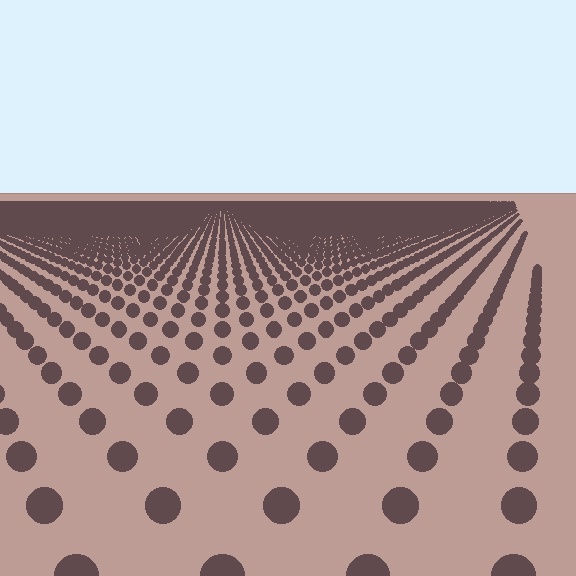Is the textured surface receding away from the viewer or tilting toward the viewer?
The surface is receding away from the viewer. Texture elements get smaller and denser toward the top.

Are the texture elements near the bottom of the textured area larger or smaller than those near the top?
Larger. Near the bottom, elements are closer to the viewer and appear at a bigger on-screen size.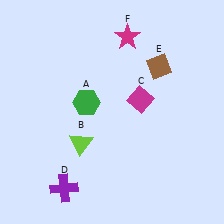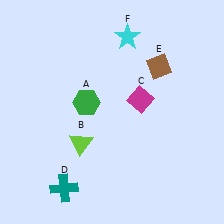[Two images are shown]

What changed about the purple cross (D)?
In Image 1, D is purple. In Image 2, it changed to teal.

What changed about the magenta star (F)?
In Image 1, F is magenta. In Image 2, it changed to cyan.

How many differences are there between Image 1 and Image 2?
There are 2 differences between the two images.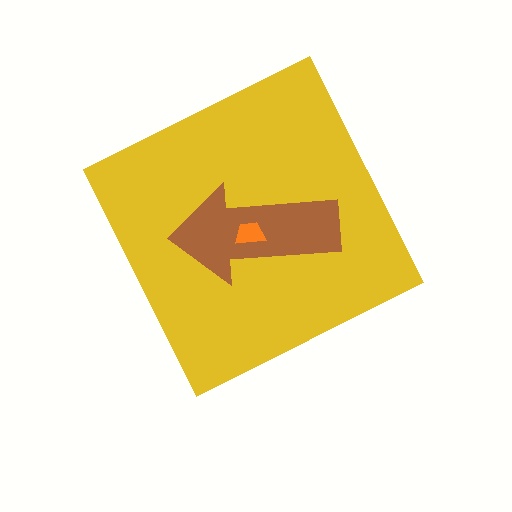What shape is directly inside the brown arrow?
The orange trapezoid.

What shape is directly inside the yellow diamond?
The brown arrow.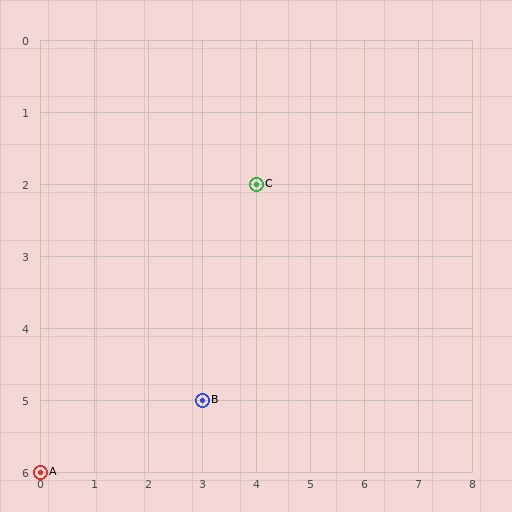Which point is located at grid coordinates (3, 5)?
Point B is at (3, 5).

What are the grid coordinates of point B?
Point B is at grid coordinates (3, 5).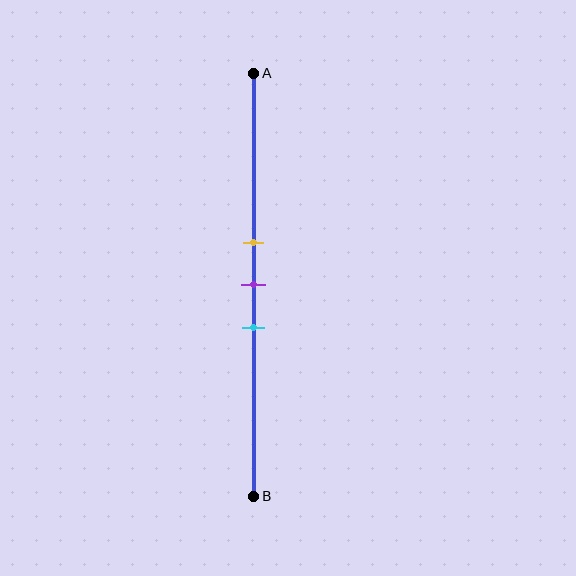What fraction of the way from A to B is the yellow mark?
The yellow mark is approximately 40% (0.4) of the way from A to B.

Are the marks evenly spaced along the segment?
Yes, the marks are approximately evenly spaced.